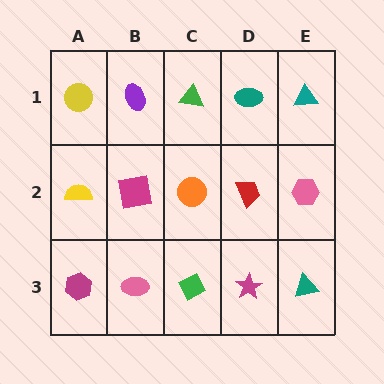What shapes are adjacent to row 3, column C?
An orange circle (row 2, column C), a pink ellipse (row 3, column B), a magenta star (row 3, column D).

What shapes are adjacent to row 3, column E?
A pink hexagon (row 2, column E), a magenta star (row 3, column D).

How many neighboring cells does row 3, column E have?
2.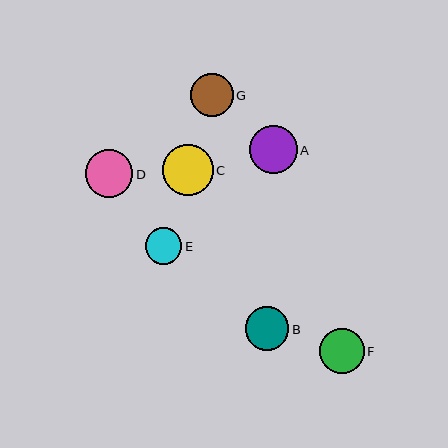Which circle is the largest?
Circle C is the largest with a size of approximately 51 pixels.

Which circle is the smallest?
Circle E is the smallest with a size of approximately 36 pixels.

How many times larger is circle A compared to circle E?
Circle A is approximately 1.3 times the size of circle E.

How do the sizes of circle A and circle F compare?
Circle A and circle F are approximately the same size.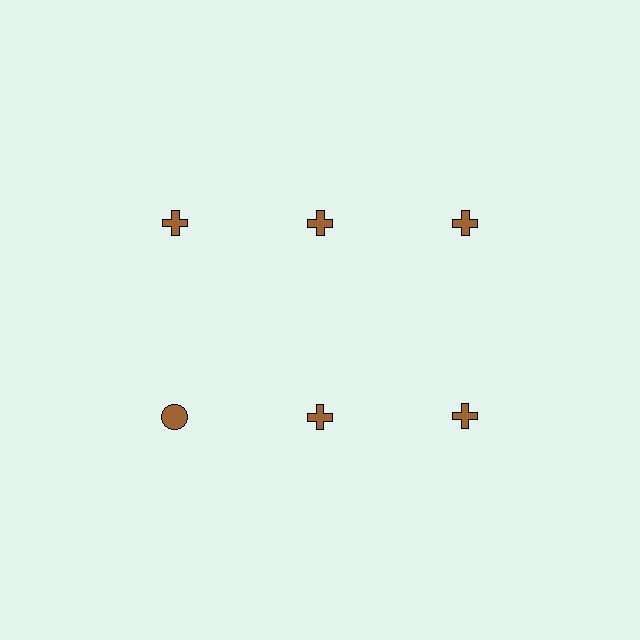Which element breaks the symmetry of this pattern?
The brown circle in the second row, leftmost column breaks the symmetry. All other shapes are brown crosses.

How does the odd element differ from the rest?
It has a different shape: circle instead of cross.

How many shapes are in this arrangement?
There are 6 shapes arranged in a grid pattern.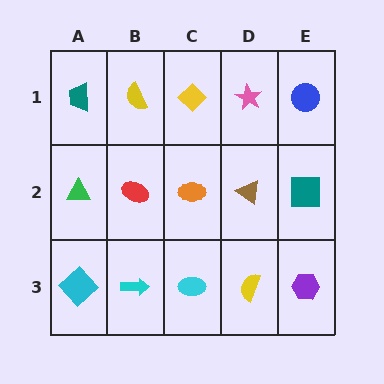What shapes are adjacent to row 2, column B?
A yellow semicircle (row 1, column B), a cyan arrow (row 3, column B), a green triangle (row 2, column A), an orange ellipse (row 2, column C).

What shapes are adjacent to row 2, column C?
A yellow diamond (row 1, column C), a cyan ellipse (row 3, column C), a red ellipse (row 2, column B), a brown triangle (row 2, column D).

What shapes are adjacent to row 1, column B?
A red ellipse (row 2, column B), a teal trapezoid (row 1, column A), a yellow diamond (row 1, column C).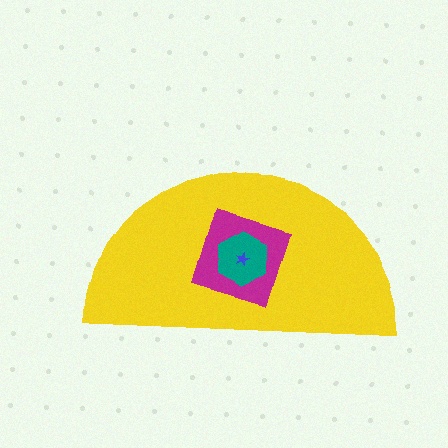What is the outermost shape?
The yellow semicircle.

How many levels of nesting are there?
4.